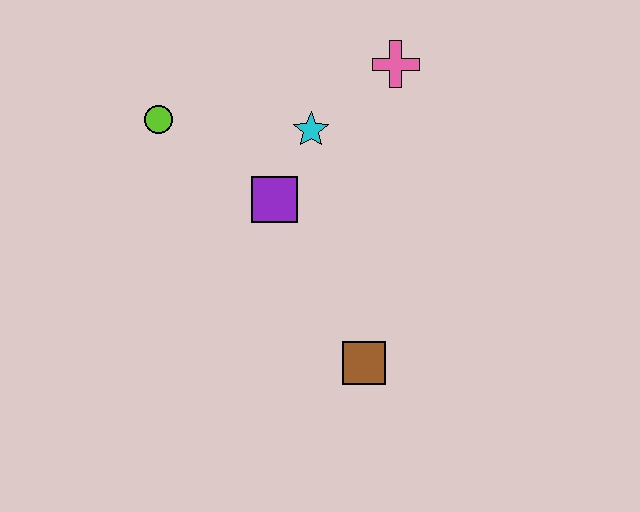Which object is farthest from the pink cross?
The brown square is farthest from the pink cross.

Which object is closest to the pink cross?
The cyan star is closest to the pink cross.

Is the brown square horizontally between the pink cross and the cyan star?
Yes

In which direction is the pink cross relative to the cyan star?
The pink cross is to the right of the cyan star.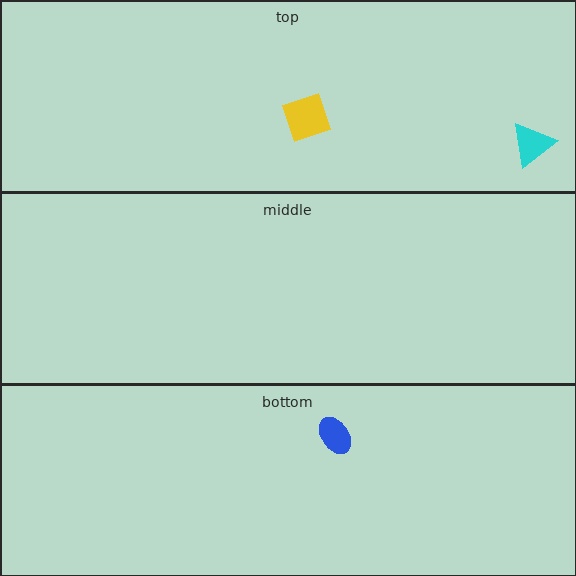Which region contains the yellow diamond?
The top region.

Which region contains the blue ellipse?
The bottom region.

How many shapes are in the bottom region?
1.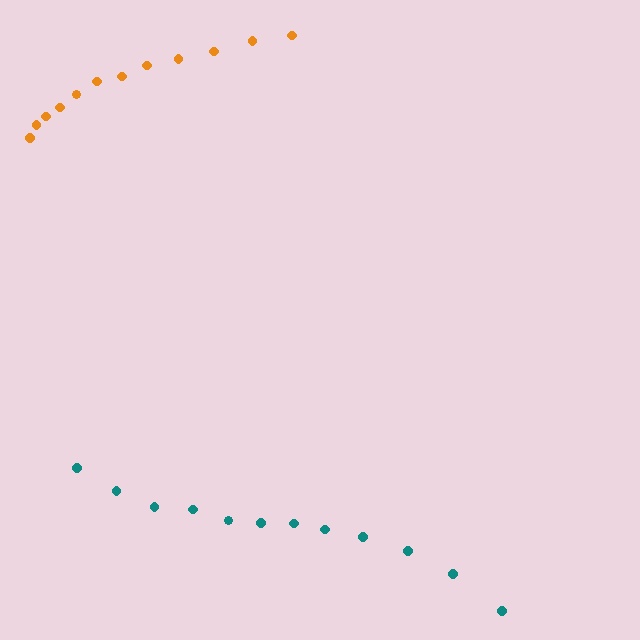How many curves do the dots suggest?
There are 2 distinct paths.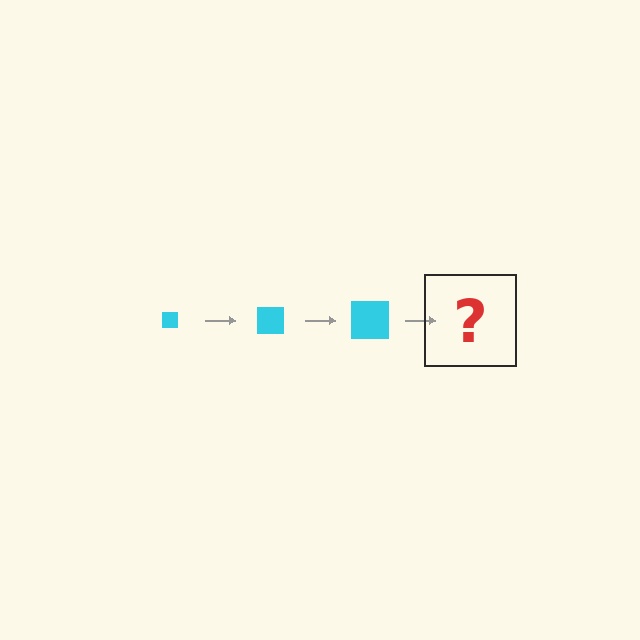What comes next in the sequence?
The next element should be a cyan square, larger than the previous one.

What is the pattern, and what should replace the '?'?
The pattern is that the square gets progressively larger each step. The '?' should be a cyan square, larger than the previous one.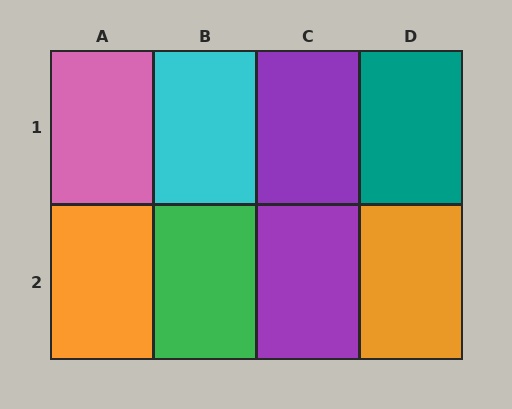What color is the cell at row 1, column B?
Cyan.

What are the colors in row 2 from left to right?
Orange, green, purple, orange.